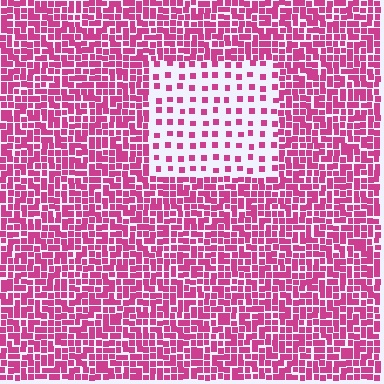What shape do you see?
I see a rectangle.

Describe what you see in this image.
The image contains small magenta elements arranged at two different densities. A rectangle-shaped region is visible where the elements are less densely packed than the surrounding area.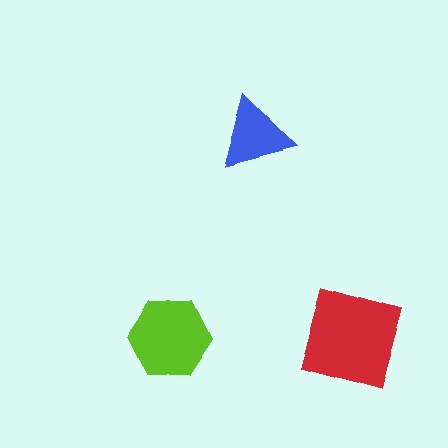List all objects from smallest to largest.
The blue triangle, the lime hexagon, the red square.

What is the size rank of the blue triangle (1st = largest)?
3rd.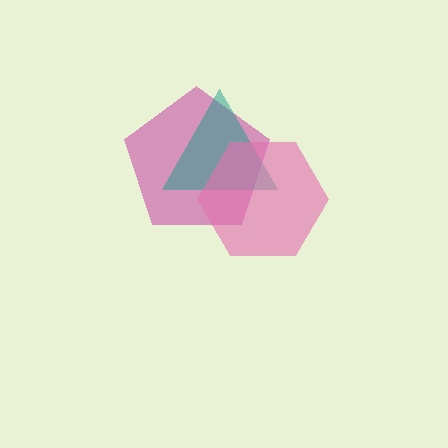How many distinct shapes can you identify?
There are 3 distinct shapes: a magenta pentagon, a teal triangle, a pink hexagon.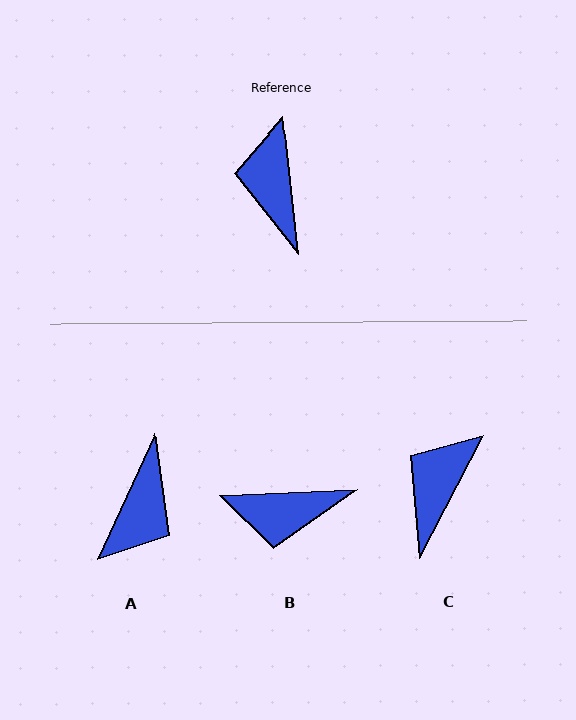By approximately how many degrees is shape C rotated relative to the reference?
Approximately 33 degrees clockwise.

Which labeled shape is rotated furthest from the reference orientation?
A, about 149 degrees away.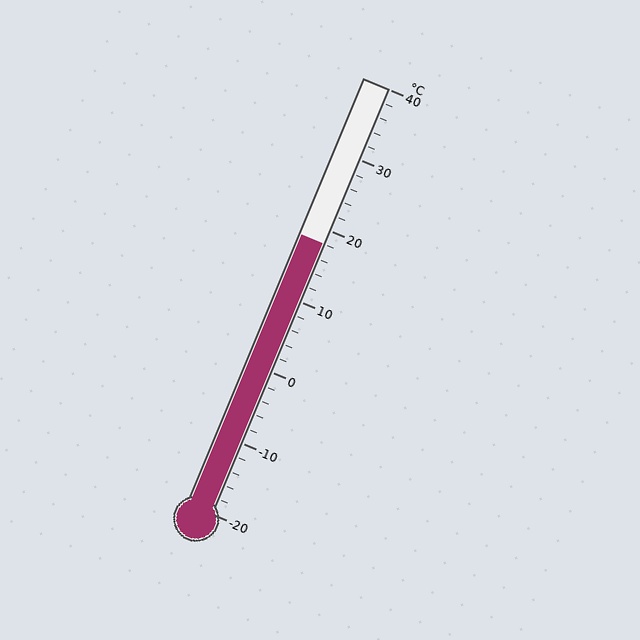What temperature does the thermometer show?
The thermometer shows approximately 18°C.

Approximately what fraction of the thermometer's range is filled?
The thermometer is filled to approximately 65% of its range.